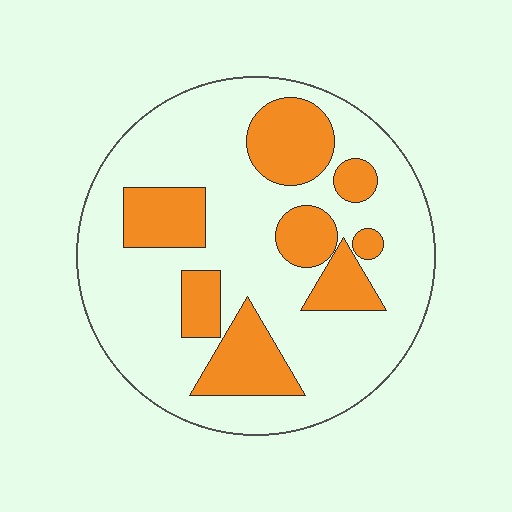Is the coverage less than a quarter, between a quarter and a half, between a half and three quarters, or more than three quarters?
Between a quarter and a half.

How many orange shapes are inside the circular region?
8.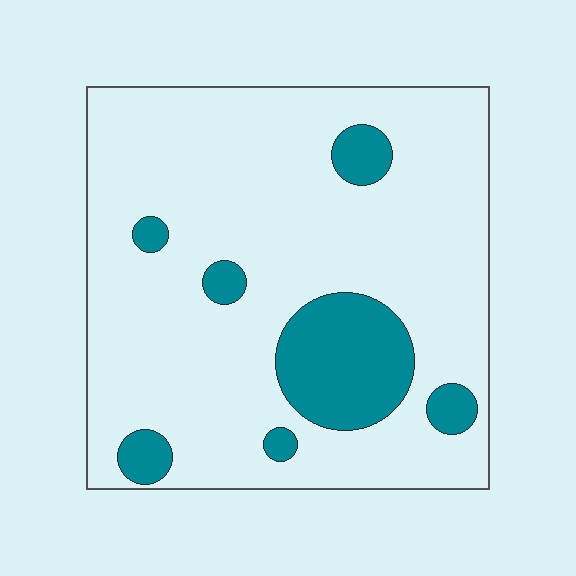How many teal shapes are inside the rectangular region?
7.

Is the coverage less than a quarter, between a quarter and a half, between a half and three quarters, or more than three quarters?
Less than a quarter.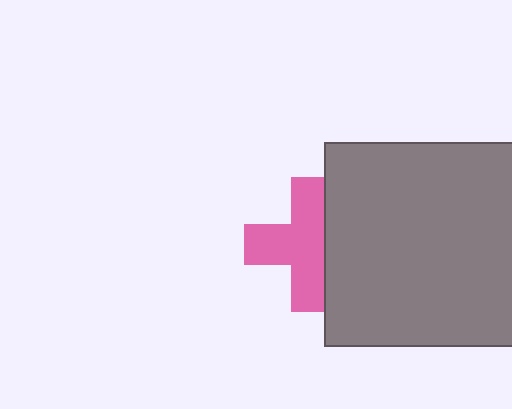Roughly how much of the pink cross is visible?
Most of it is visible (roughly 67%).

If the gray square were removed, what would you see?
You would see the complete pink cross.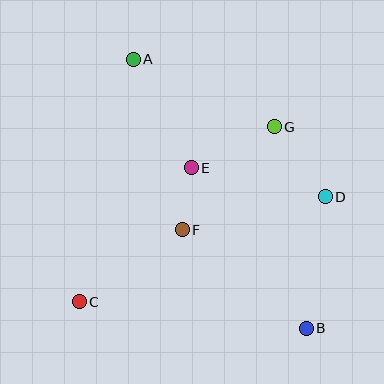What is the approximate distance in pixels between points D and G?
The distance between D and G is approximately 87 pixels.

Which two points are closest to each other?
Points E and F are closest to each other.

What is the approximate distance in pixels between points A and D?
The distance between A and D is approximately 236 pixels.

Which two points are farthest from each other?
Points A and B are farthest from each other.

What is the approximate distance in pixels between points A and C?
The distance between A and C is approximately 248 pixels.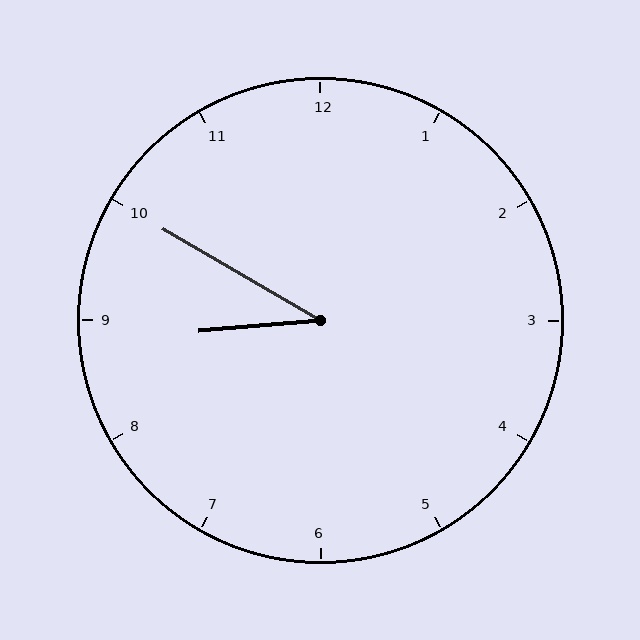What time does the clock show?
8:50.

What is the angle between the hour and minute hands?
Approximately 35 degrees.